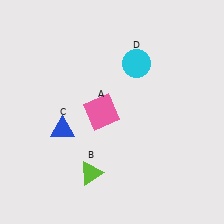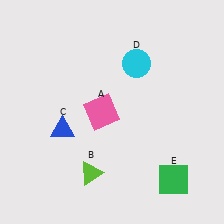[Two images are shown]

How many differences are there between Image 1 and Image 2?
There is 1 difference between the two images.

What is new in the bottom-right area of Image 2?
A green square (E) was added in the bottom-right area of Image 2.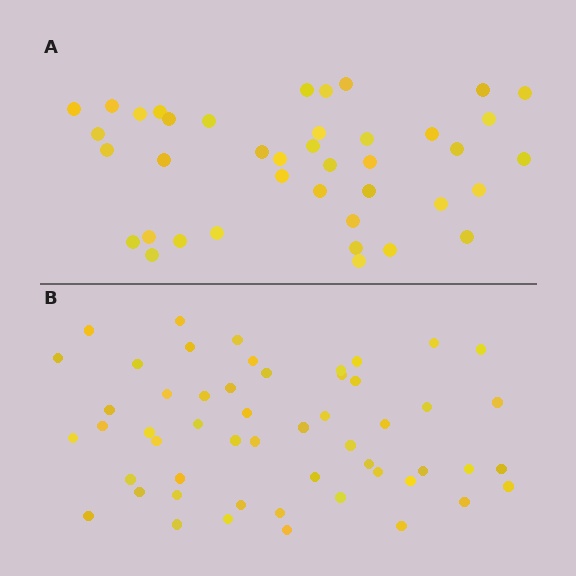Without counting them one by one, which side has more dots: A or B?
Region B (the bottom region) has more dots.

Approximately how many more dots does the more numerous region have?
Region B has approximately 15 more dots than region A.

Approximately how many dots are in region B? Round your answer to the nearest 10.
About 50 dots. (The exact count is 53, which rounds to 50.)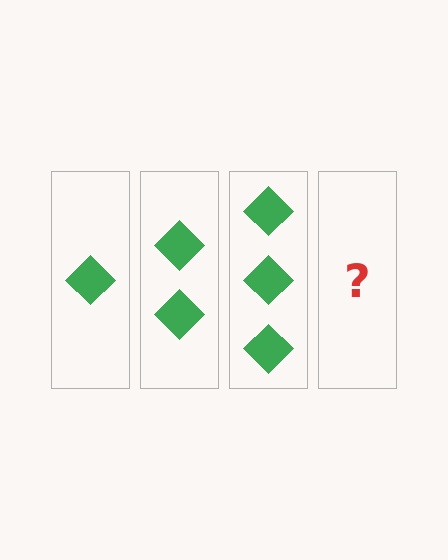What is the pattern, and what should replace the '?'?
The pattern is that each step adds one more diamond. The '?' should be 4 diamonds.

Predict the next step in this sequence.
The next step is 4 diamonds.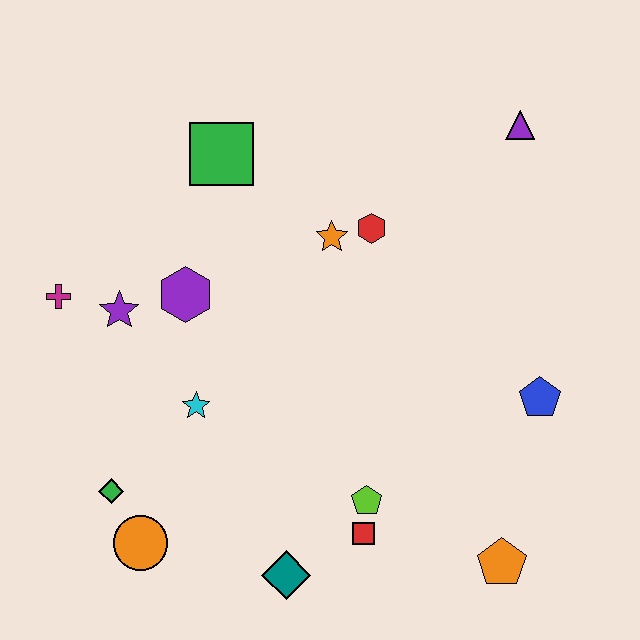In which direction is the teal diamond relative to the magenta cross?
The teal diamond is below the magenta cross.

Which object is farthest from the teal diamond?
The purple triangle is farthest from the teal diamond.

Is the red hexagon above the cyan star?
Yes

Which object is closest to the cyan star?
The purple hexagon is closest to the cyan star.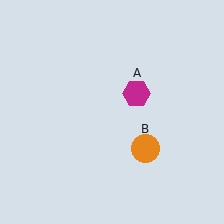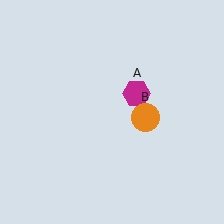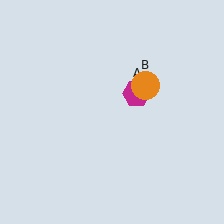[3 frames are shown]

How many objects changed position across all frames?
1 object changed position: orange circle (object B).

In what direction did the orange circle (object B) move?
The orange circle (object B) moved up.